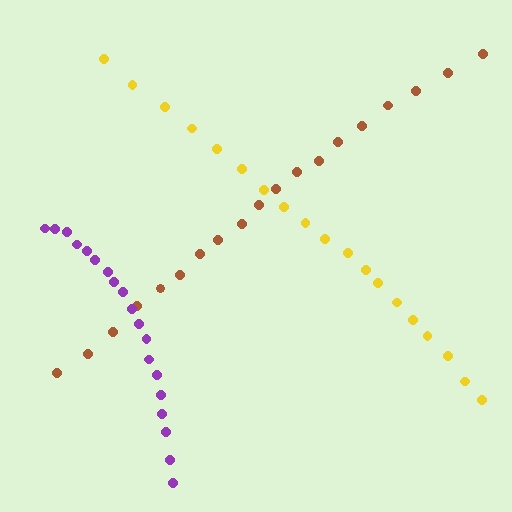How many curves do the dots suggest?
There are 3 distinct paths.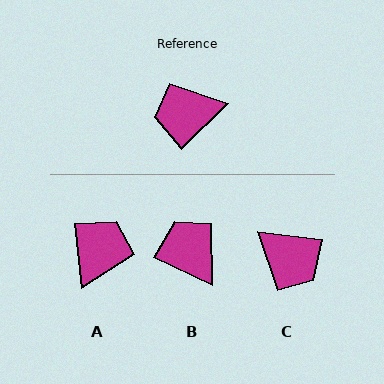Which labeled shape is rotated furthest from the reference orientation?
A, about 128 degrees away.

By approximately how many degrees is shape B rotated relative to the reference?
Approximately 70 degrees clockwise.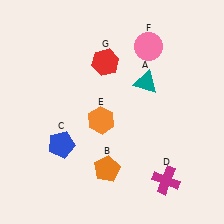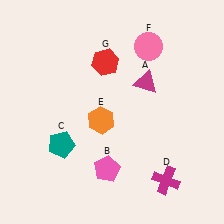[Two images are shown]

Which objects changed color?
A changed from teal to magenta. B changed from orange to pink. C changed from blue to teal.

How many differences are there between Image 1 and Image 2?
There are 3 differences between the two images.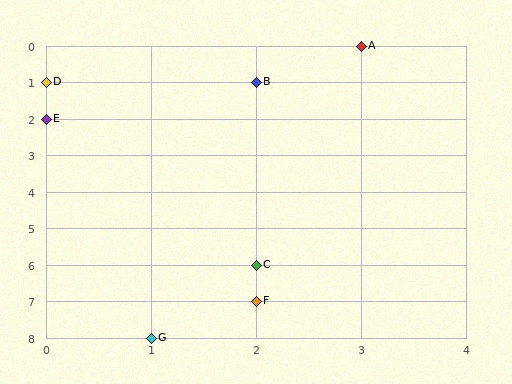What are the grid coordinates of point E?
Point E is at grid coordinates (0, 2).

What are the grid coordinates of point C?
Point C is at grid coordinates (2, 6).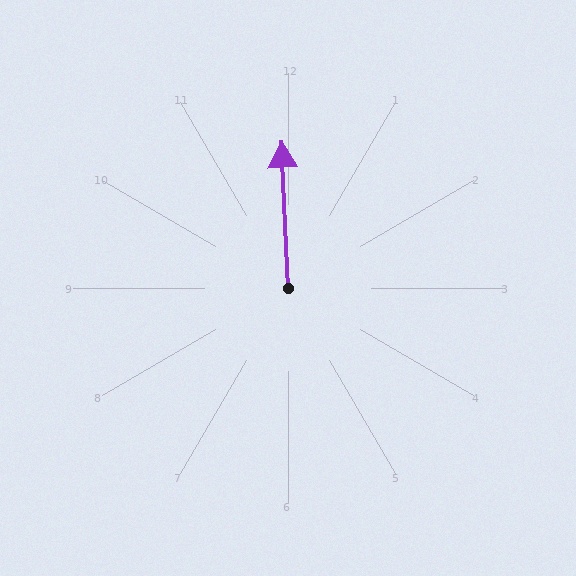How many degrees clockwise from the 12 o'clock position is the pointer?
Approximately 357 degrees.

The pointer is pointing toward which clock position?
Roughly 12 o'clock.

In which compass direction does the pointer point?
North.